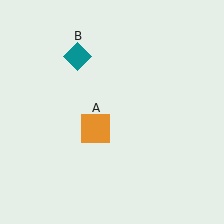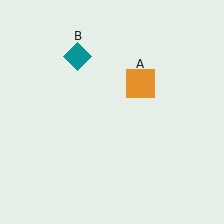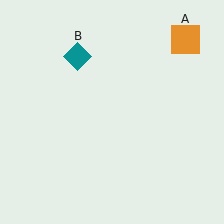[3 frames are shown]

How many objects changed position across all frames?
1 object changed position: orange square (object A).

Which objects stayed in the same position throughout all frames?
Teal diamond (object B) remained stationary.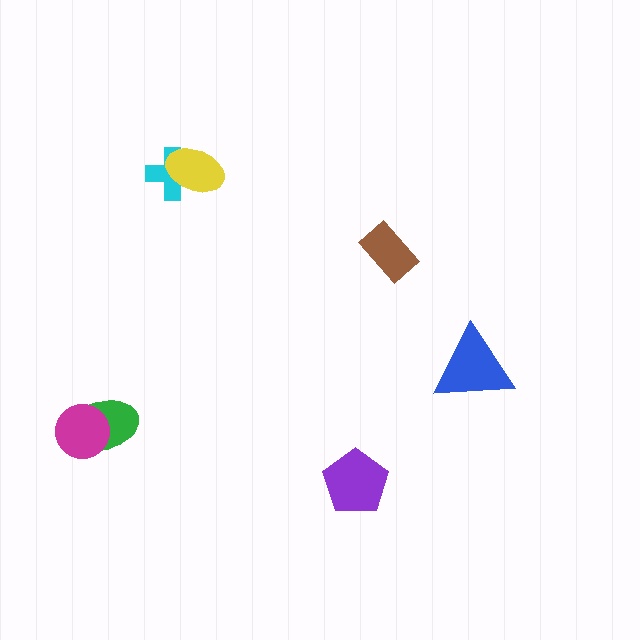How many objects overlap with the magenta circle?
1 object overlaps with the magenta circle.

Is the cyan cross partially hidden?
Yes, it is partially covered by another shape.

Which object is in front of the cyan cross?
The yellow ellipse is in front of the cyan cross.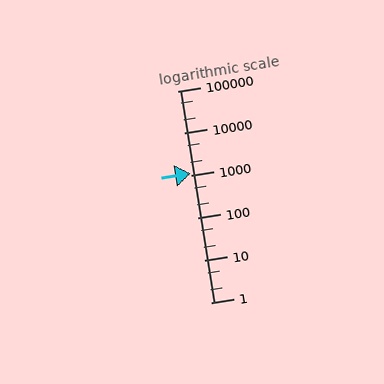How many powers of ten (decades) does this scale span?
The scale spans 5 decades, from 1 to 100000.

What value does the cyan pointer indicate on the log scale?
The pointer indicates approximately 1100.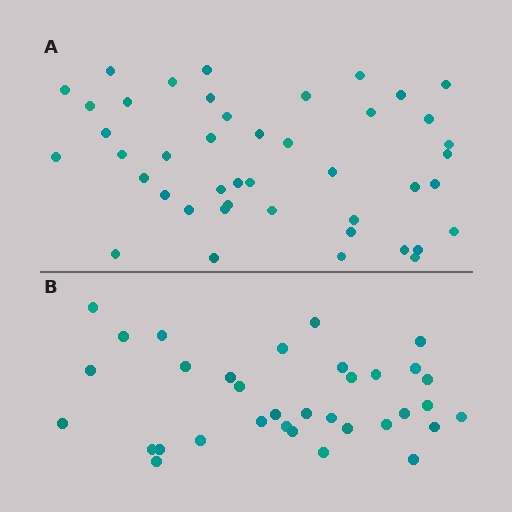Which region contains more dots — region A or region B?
Region A (the top region) has more dots.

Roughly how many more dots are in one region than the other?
Region A has roughly 10 or so more dots than region B.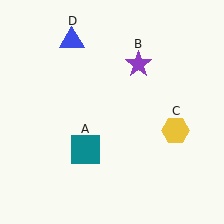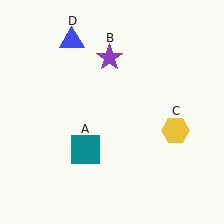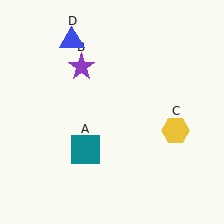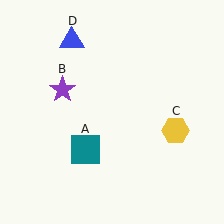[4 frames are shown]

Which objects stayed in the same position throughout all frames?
Teal square (object A) and yellow hexagon (object C) and blue triangle (object D) remained stationary.